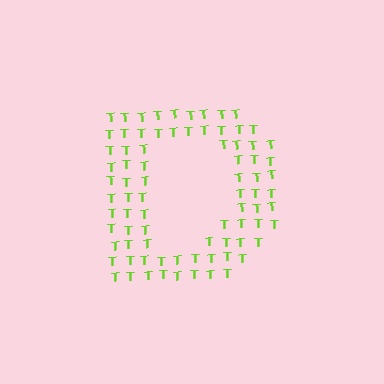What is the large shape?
The large shape is the letter D.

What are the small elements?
The small elements are letter T's.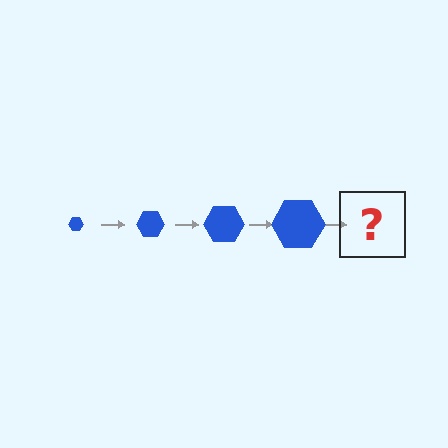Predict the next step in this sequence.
The next step is a blue hexagon, larger than the previous one.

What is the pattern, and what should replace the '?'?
The pattern is that the hexagon gets progressively larger each step. The '?' should be a blue hexagon, larger than the previous one.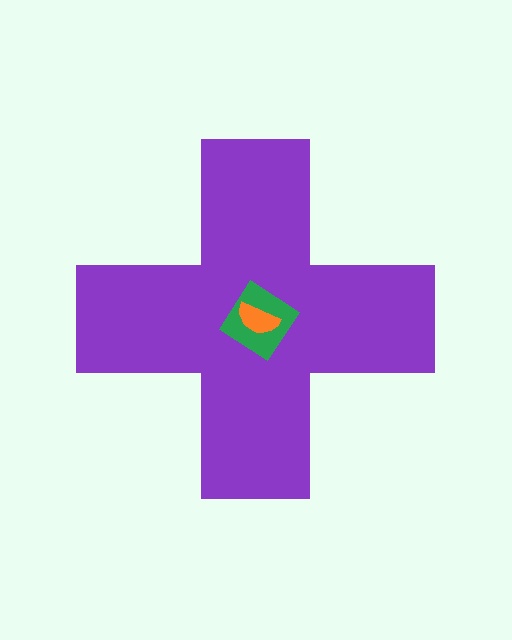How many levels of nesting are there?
3.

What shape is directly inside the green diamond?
The orange semicircle.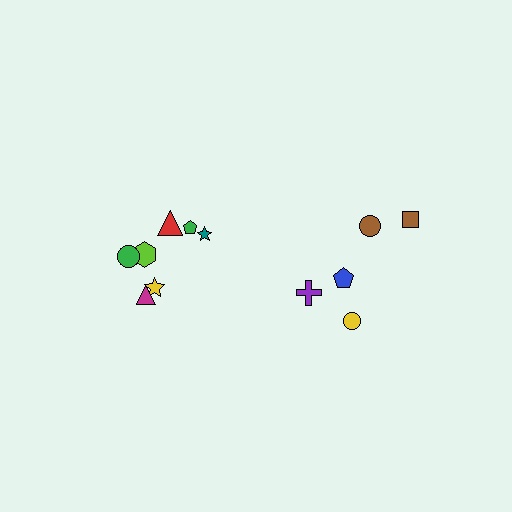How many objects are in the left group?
There are 7 objects.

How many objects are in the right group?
There are 5 objects.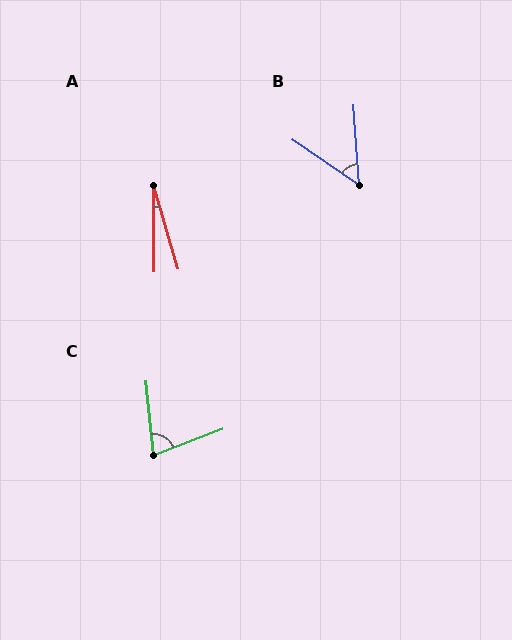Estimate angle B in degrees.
Approximately 52 degrees.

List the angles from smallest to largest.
A (16°), B (52°), C (75°).